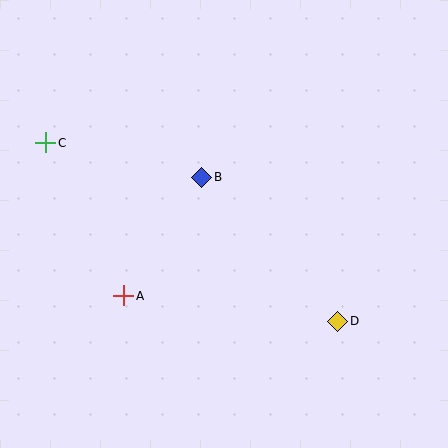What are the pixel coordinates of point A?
Point A is at (124, 296).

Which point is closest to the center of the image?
Point B at (202, 177) is closest to the center.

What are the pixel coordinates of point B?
Point B is at (202, 177).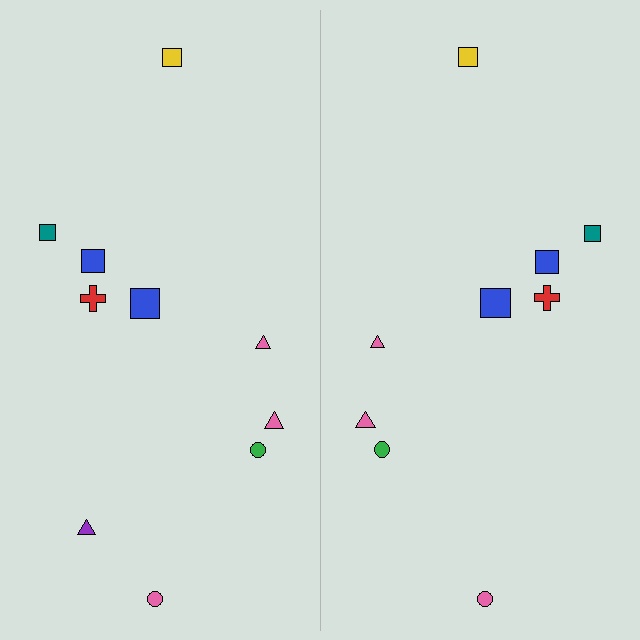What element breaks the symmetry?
A purple triangle is missing from the right side.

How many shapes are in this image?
There are 19 shapes in this image.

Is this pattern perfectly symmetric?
No, the pattern is not perfectly symmetric. A purple triangle is missing from the right side.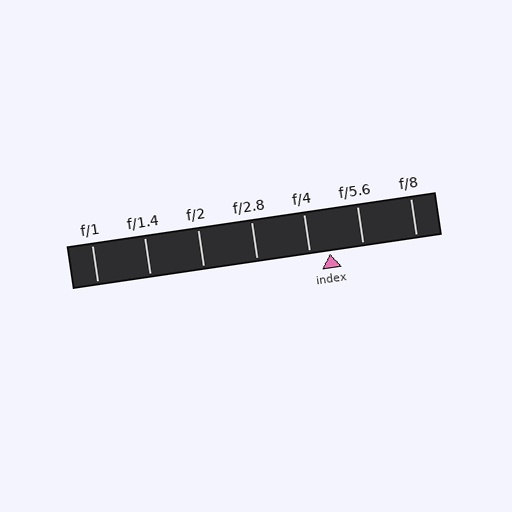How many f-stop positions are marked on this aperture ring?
There are 7 f-stop positions marked.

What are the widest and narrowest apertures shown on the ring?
The widest aperture shown is f/1 and the narrowest is f/8.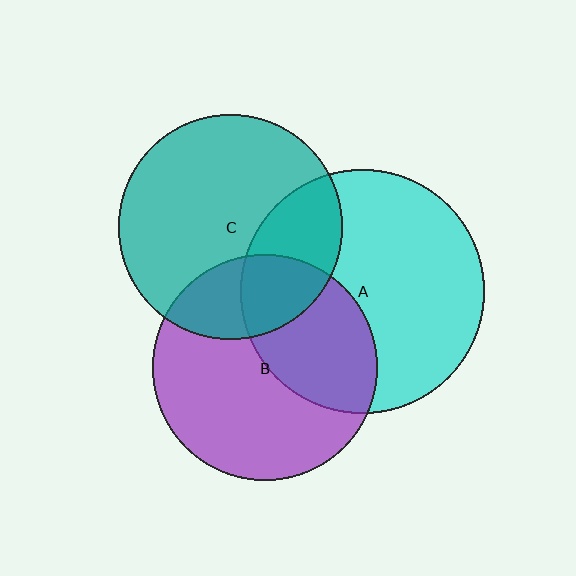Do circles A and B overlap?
Yes.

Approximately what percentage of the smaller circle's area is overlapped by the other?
Approximately 40%.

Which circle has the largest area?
Circle A (cyan).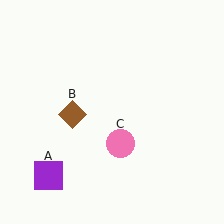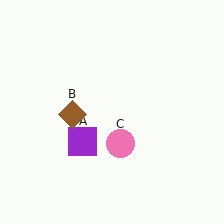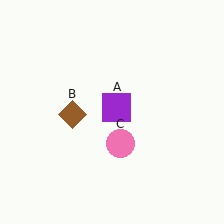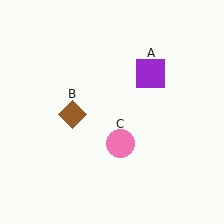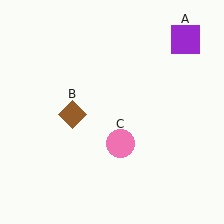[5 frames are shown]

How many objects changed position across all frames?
1 object changed position: purple square (object A).